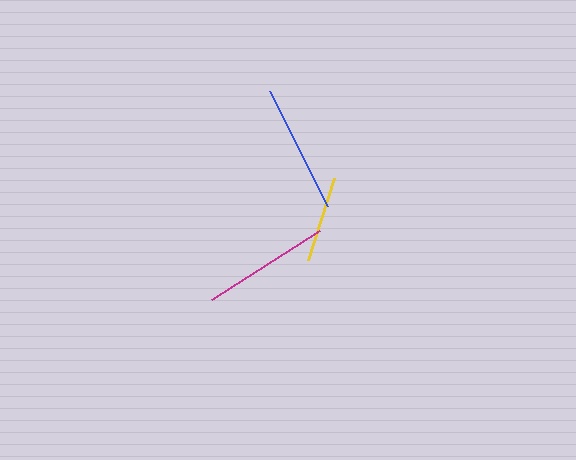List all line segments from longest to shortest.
From longest to shortest: blue, magenta, yellow.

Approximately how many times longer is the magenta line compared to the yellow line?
The magenta line is approximately 1.5 times the length of the yellow line.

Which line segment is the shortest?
The yellow line is the shortest at approximately 86 pixels.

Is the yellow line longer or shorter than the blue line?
The blue line is longer than the yellow line.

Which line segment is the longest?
The blue line is the longest at approximately 130 pixels.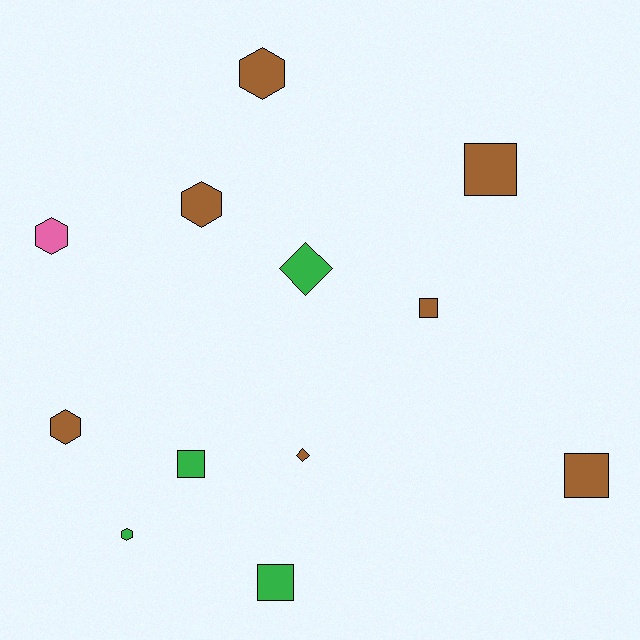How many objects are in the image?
There are 12 objects.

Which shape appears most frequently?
Hexagon, with 5 objects.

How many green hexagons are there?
There is 1 green hexagon.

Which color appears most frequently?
Brown, with 7 objects.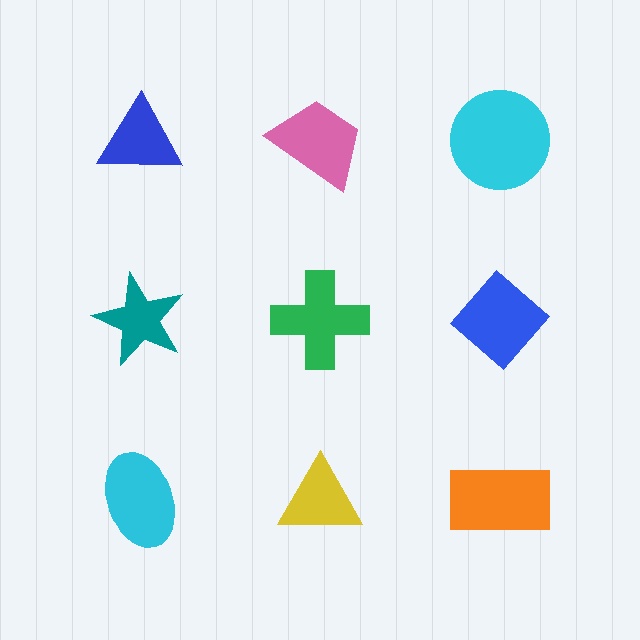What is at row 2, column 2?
A green cross.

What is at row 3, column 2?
A yellow triangle.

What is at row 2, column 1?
A teal star.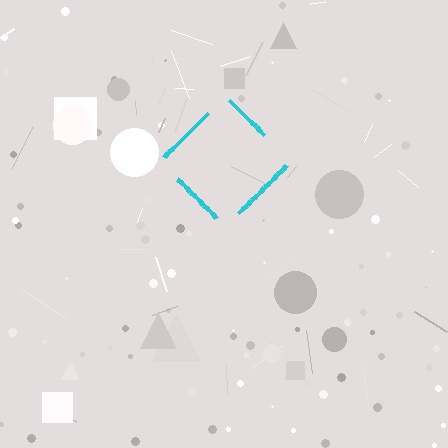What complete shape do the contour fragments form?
The contour fragments form a diamond.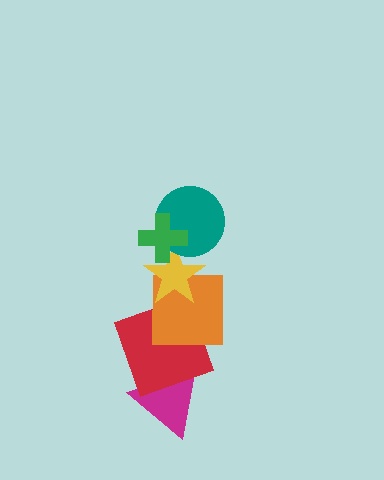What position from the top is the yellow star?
The yellow star is 3rd from the top.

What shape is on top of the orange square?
The yellow star is on top of the orange square.